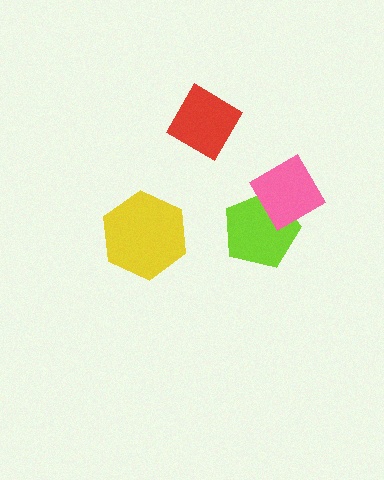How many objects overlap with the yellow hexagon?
0 objects overlap with the yellow hexagon.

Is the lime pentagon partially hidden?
Yes, it is partially covered by another shape.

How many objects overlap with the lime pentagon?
1 object overlaps with the lime pentagon.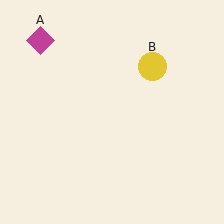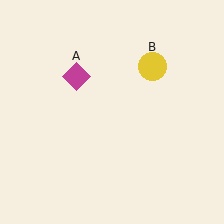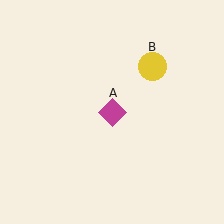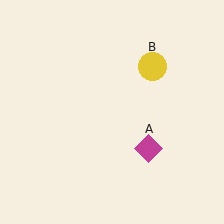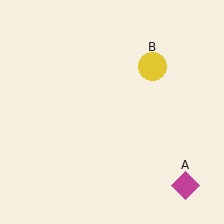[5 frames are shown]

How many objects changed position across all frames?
1 object changed position: magenta diamond (object A).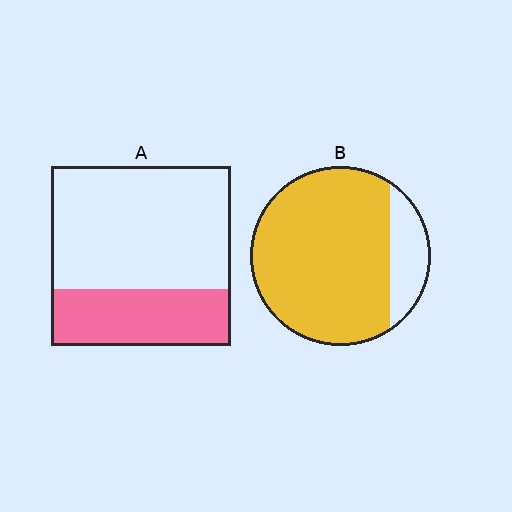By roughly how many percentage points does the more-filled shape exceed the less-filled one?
By roughly 50 percentage points (B over A).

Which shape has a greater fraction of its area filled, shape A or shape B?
Shape B.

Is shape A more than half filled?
No.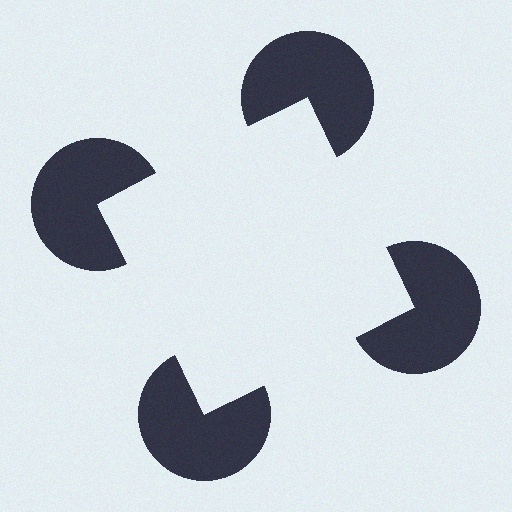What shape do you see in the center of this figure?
An illusory square — its edges are inferred from the aligned wedge cuts in the pac-man discs, not physically drawn.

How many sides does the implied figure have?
4 sides.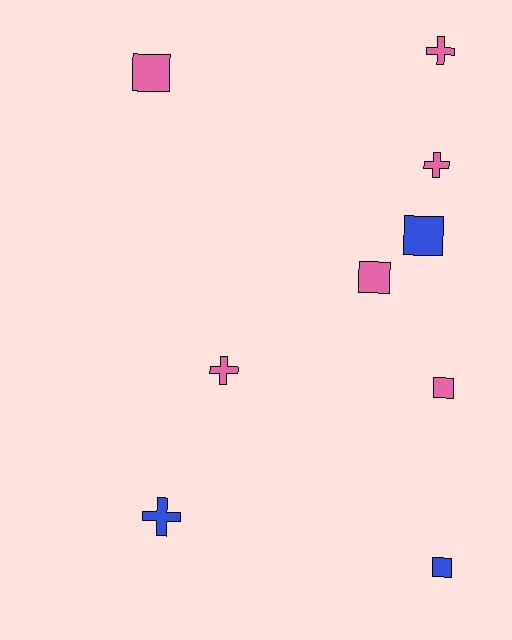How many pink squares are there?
There are 3 pink squares.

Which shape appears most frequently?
Square, with 5 objects.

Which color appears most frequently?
Pink, with 6 objects.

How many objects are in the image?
There are 9 objects.